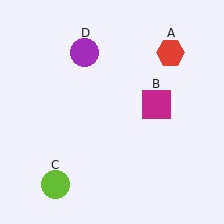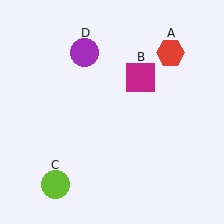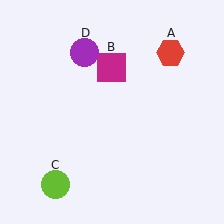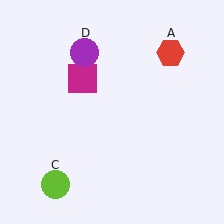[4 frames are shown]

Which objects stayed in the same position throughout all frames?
Red hexagon (object A) and lime circle (object C) and purple circle (object D) remained stationary.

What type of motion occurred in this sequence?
The magenta square (object B) rotated counterclockwise around the center of the scene.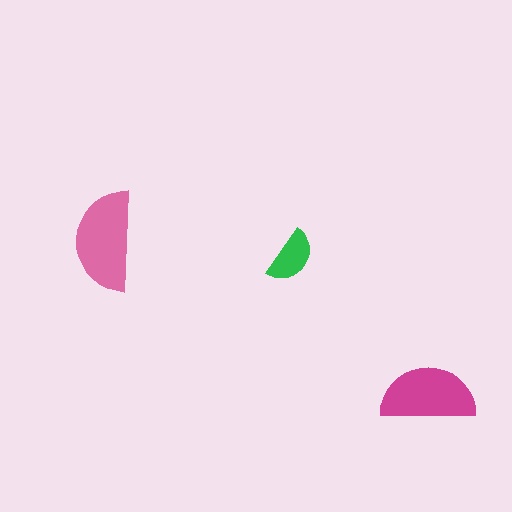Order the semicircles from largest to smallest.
the pink one, the magenta one, the green one.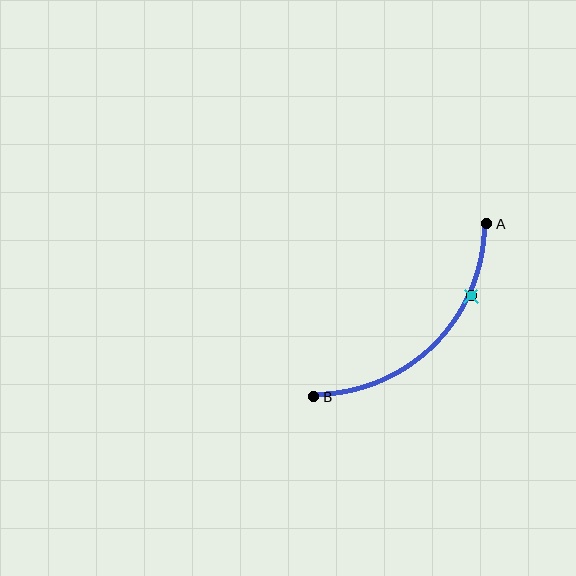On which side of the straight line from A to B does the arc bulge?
The arc bulges below and to the right of the straight line connecting A and B.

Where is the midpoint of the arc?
The arc midpoint is the point on the curve farthest from the straight line joining A and B. It sits below and to the right of that line.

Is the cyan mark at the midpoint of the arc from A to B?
No. The cyan mark lies on the arc but is closer to endpoint A. The arc midpoint would be at the point on the curve equidistant along the arc from both A and B.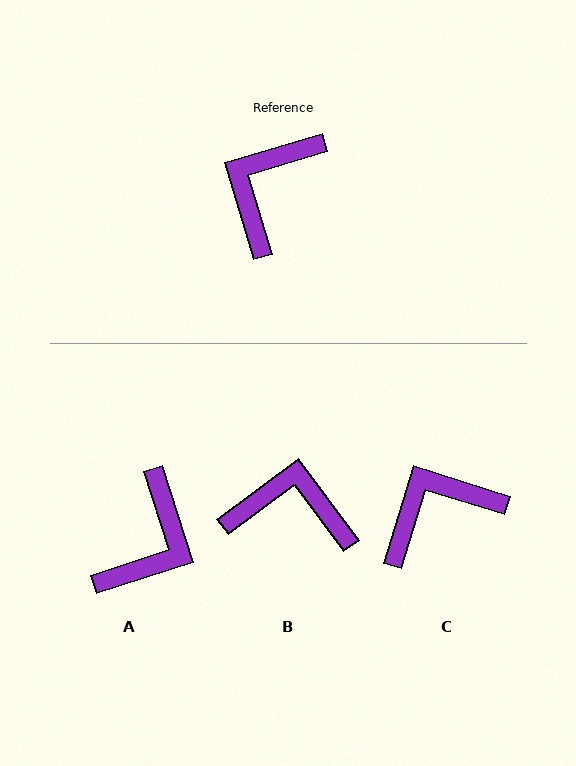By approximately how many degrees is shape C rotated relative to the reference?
Approximately 34 degrees clockwise.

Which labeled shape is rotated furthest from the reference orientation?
A, about 179 degrees away.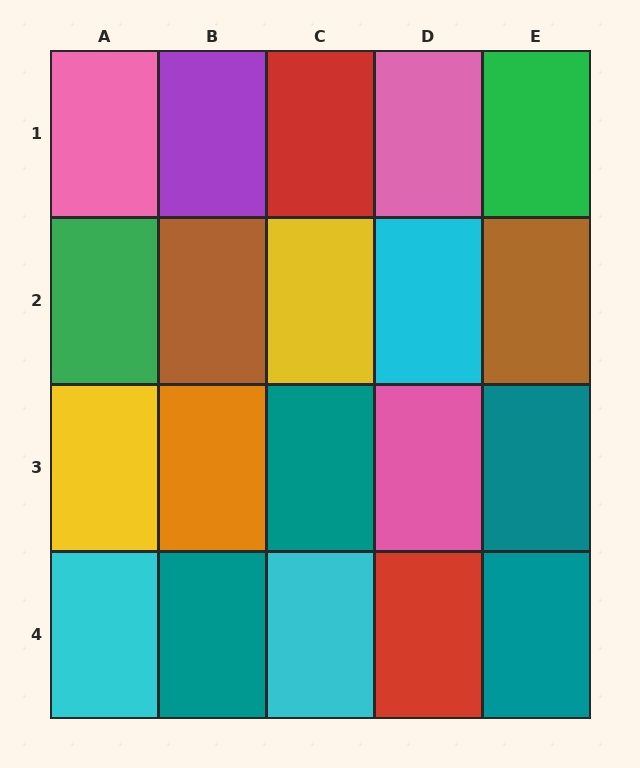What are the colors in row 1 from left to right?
Pink, purple, red, pink, green.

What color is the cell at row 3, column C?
Teal.